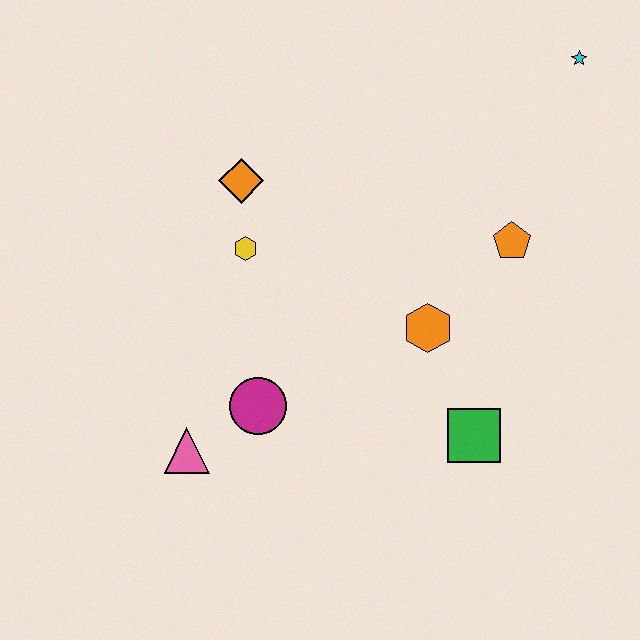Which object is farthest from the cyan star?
The pink triangle is farthest from the cyan star.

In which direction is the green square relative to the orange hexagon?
The green square is below the orange hexagon.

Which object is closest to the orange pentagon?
The orange hexagon is closest to the orange pentagon.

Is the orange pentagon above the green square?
Yes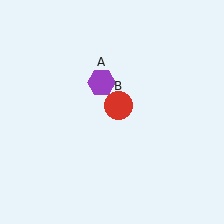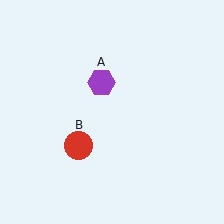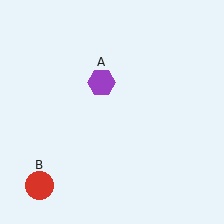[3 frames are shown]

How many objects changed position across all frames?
1 object changed position: red circle (object B).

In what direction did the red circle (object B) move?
The red circle (object B) moved down and to the left.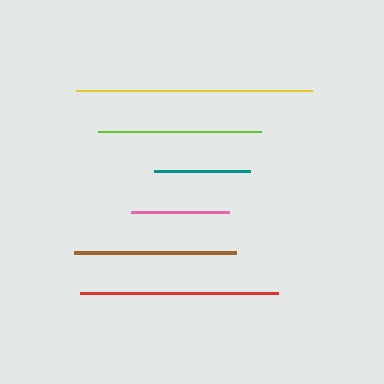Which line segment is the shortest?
The teal line is the shortest at approximately 95 pixels.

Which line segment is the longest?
The yellow line is the longest at approximately 236 pixels.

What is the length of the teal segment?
The teal segment is approximately 95 pixels long.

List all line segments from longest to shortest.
From longest to shortest: yellow, red, lime, brown, pink, teal.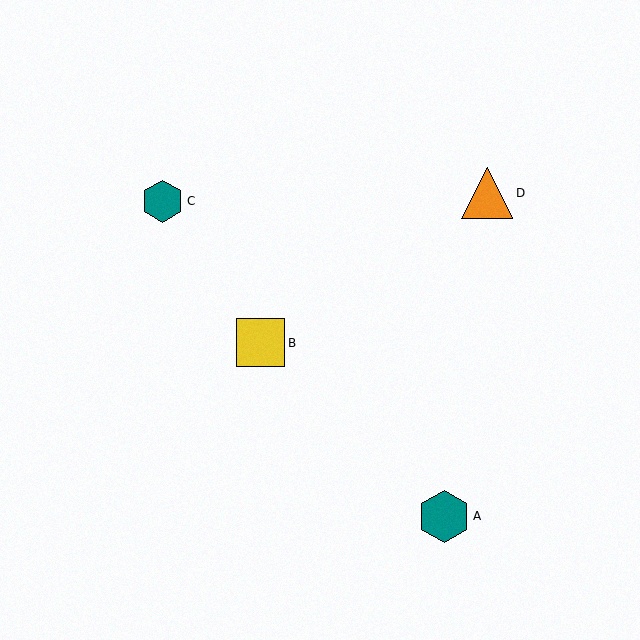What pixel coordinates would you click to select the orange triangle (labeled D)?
Click at (487, 193) to select the orange triangle D.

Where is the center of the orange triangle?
The center of the orange triangle is at (487, 193).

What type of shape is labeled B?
Shape B is a yellow square.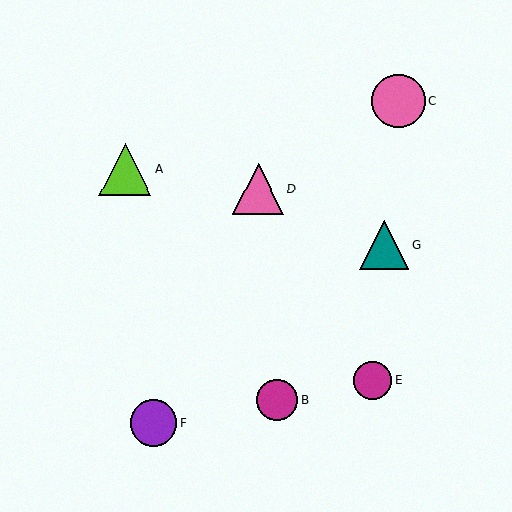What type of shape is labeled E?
Shape E is a magenta circle.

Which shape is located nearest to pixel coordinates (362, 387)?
The magenta circle (labeled E) at (373, 380) is nearest to that location.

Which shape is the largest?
The pink circle (labeled C) is the largest.